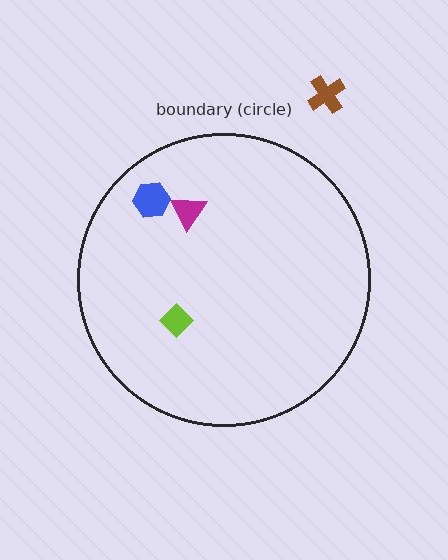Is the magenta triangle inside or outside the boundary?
Inside.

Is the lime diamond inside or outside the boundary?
Inside.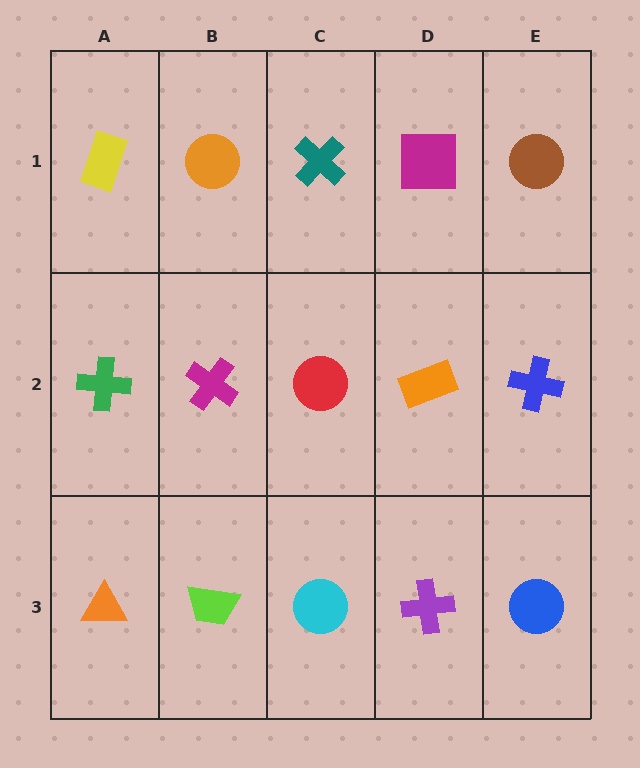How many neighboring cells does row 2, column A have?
3.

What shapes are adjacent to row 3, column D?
An orange rectangle (row 2, column D), a cyan circle (row 3, column C), a blue circle (row 3, column E).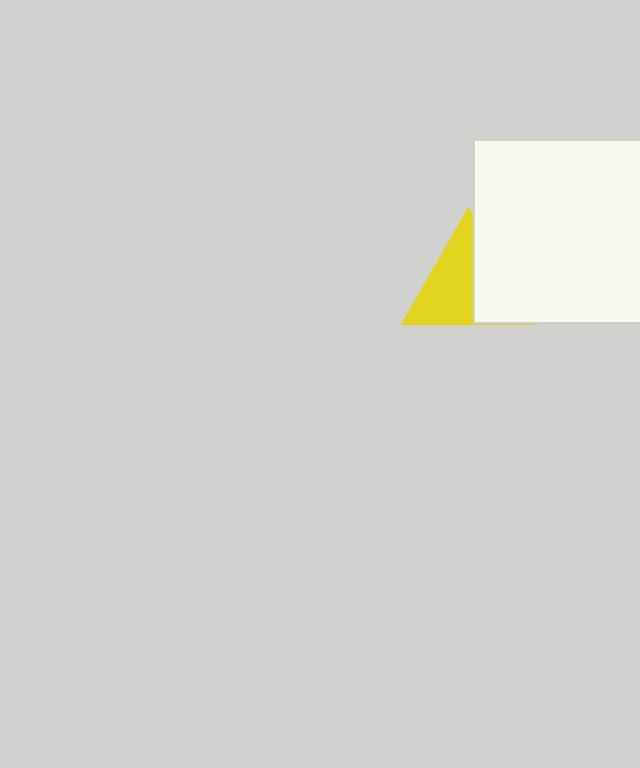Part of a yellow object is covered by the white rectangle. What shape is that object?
It is a triangle.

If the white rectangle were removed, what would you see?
You would see the complete yellow triangle.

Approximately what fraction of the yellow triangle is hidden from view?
Roughly 42% of the yellow triangle is hidden behind the white rectangle.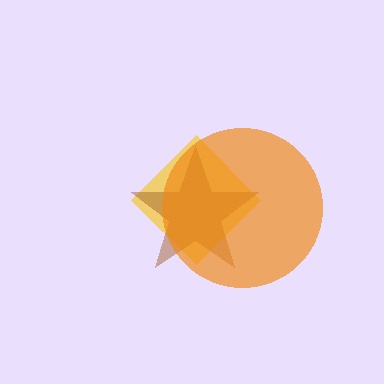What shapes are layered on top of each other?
The layered shapes are: a yellow diamond, a brown star, an orange circle.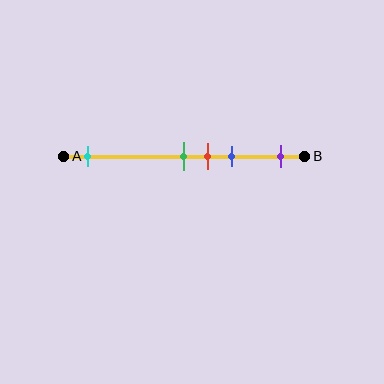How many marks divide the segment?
There are 5 marks dividing the segment.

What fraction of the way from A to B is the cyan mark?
The cyan mark is approximately 10% (0.1) of the way from A to B.